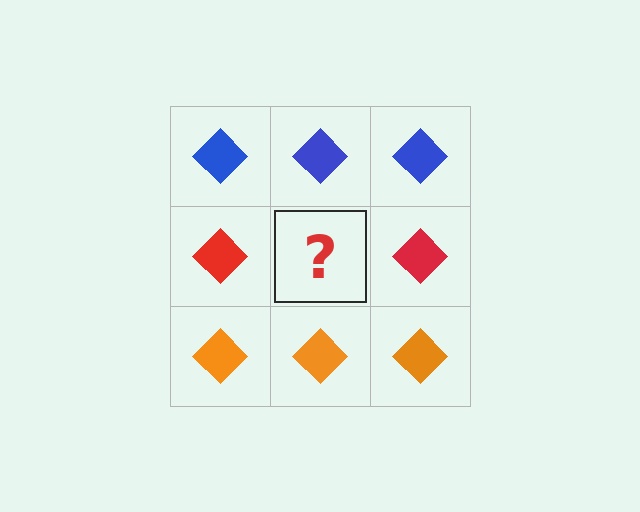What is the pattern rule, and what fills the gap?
The rule is that each row has a consistent color. The gap should be filled with a red diamond.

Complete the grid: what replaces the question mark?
The question mark should be replaced with a red diamond.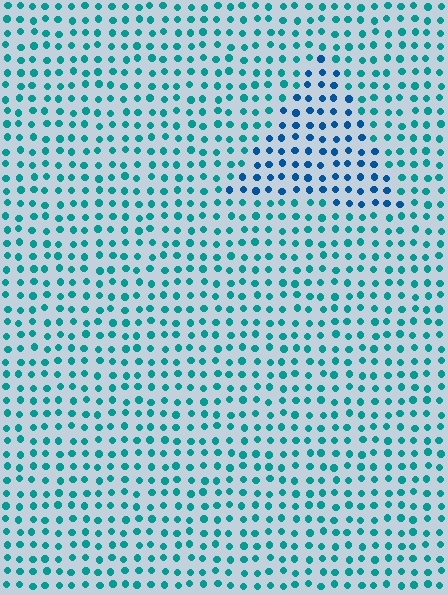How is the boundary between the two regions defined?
The boundary is defined purely by a slight shift in hue (about 32 degrees). Spacing, size, and orientation are identical on both sides.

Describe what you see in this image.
The image is filled with small teal elements in a uniform arrangement. A triangle-shaped region is visible where the elements are tinted to a slightly different hue, forming a subtle color boundary.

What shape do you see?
I see a triangle.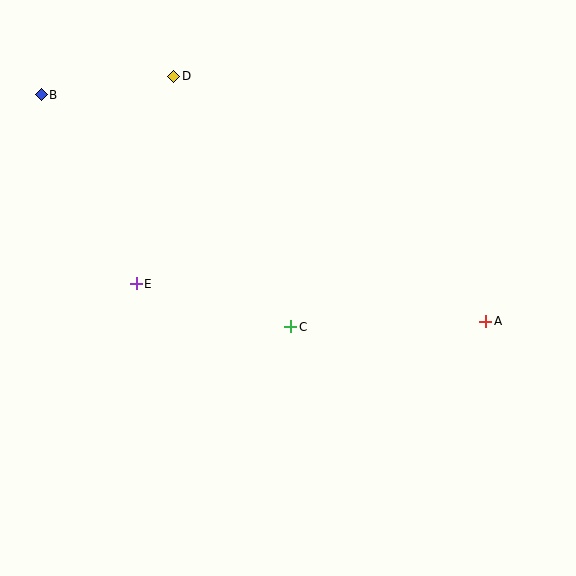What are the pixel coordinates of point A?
Point A is at (486, 321).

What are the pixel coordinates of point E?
Point E is at (136, 284).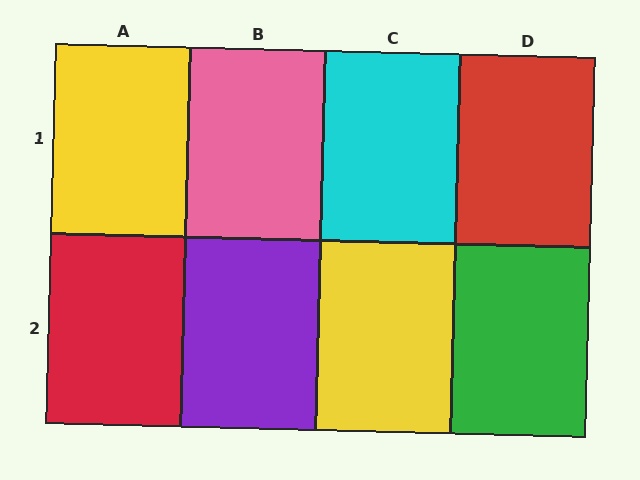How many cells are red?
2 cells are red.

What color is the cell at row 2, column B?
Purple.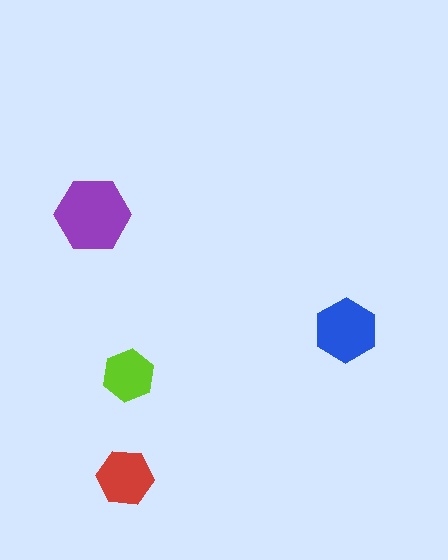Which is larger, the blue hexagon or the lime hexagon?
The blue one.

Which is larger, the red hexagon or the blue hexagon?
The blue one.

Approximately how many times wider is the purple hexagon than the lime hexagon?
About 1.5 times wider.